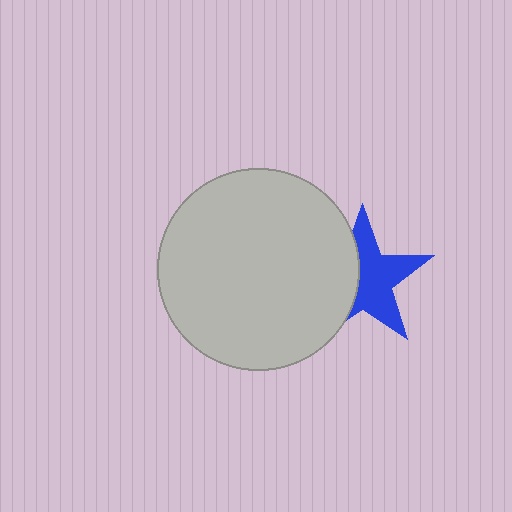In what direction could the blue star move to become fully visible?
The blue star could move right. That would shift it out from behind the light gray circle entirely.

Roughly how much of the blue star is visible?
About half of it is visible (roughly 59%).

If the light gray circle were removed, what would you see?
You would see the complete blue star.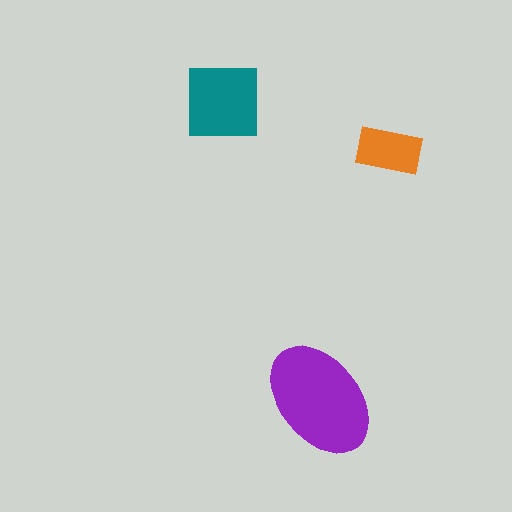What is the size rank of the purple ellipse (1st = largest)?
1st.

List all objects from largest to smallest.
The purple ellipse, the teal square, the orange rectangle.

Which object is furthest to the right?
The orange rectangle is rightmost.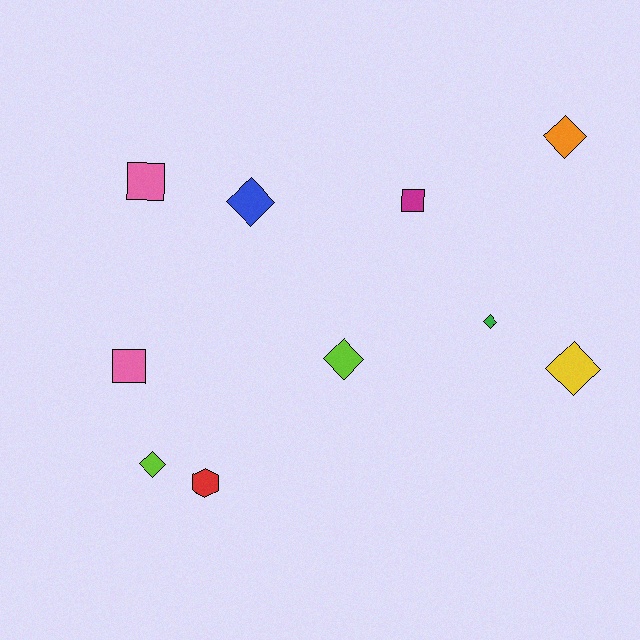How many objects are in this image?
There are 10 objects.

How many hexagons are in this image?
There is 1 hexagon.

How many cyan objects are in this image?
There are no cyan objects.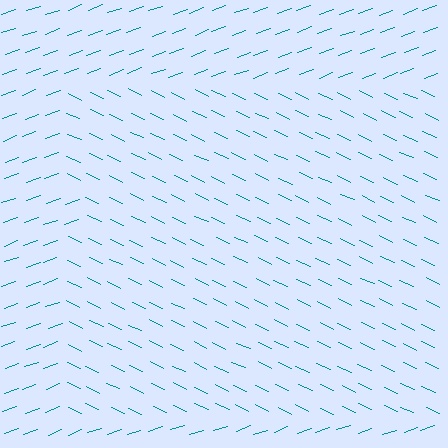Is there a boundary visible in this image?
Yes, there is a texture boundary formed by a change in line orientation.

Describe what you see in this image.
The image is filled with small teal line segments. A rectangle region in the image has lines oriented differently from the surrounding lines, creating a visible texture boundary.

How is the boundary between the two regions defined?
The boundary is defined purely by a change in line orientation (approximately 45 degrees difference). All lines are the same color and thickness.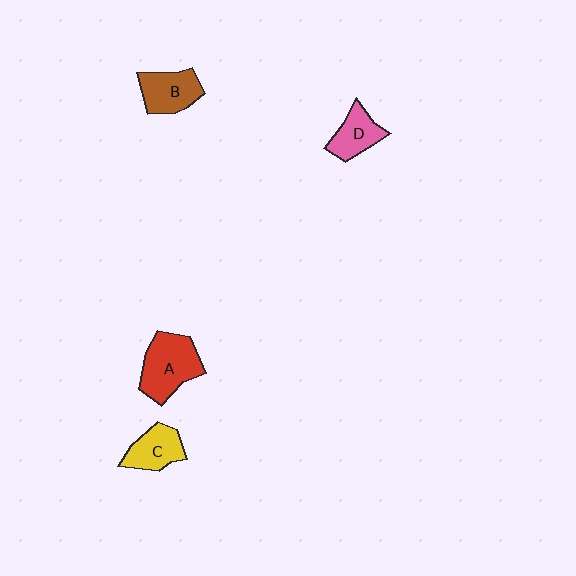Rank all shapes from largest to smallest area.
From largest to smallest: A (red), B (brown), C (yellow), D (pink).